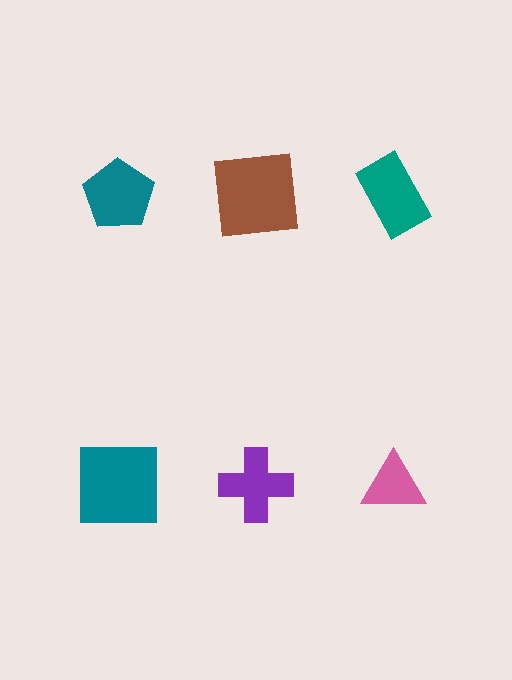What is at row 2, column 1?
A teal square.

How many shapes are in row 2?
3 shapes.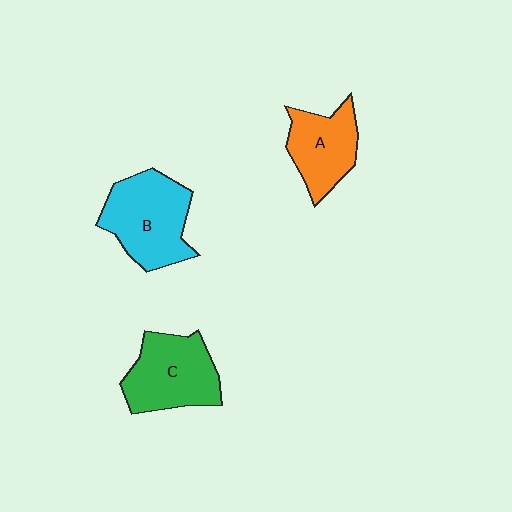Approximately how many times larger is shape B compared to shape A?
Approximately 1.4 times.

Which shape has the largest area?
Shape B (cyan).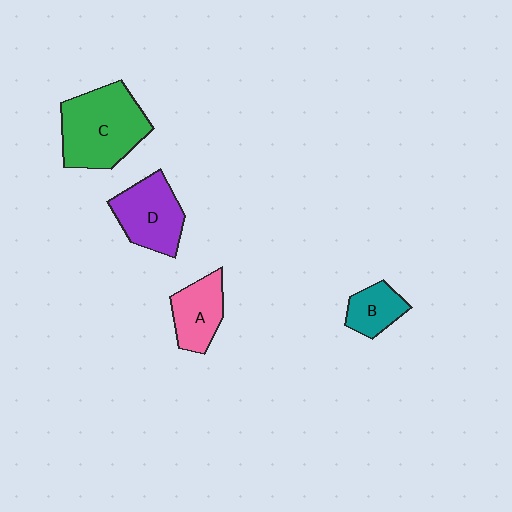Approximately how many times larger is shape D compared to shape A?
Approximately 1.3 times.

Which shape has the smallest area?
Shape B (teal).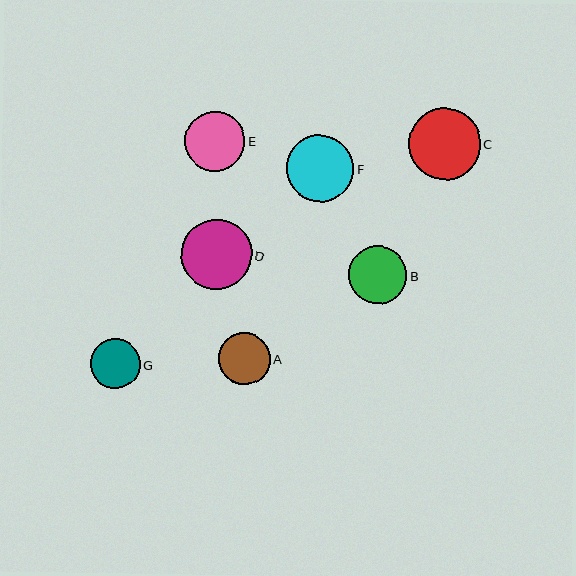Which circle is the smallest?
Circle G is the smallest with a size of approximately 50 pixels.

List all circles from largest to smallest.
From largest to smallest: C, D, F, E, B, A, G.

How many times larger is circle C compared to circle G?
Circle C is approximately 1.4 times the size of circle G.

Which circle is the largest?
Circle C is the largest with a size of approximately 72 pixels.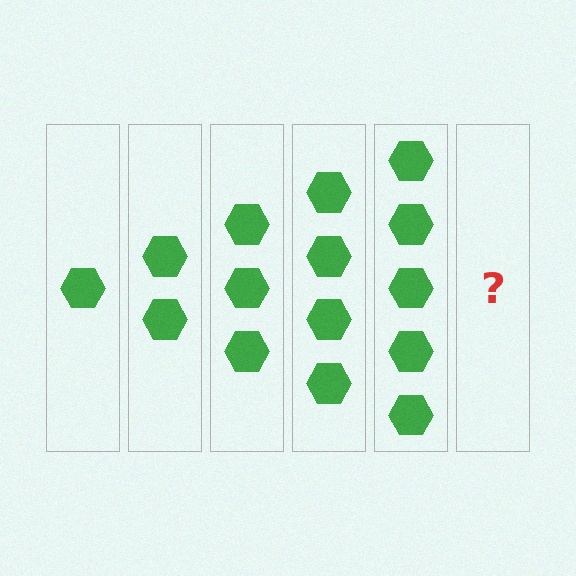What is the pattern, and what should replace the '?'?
The pattern is that each step adds one more hexagon. The '?' should be 6 hexagons.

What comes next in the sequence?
The next element should be 6 hexagons.